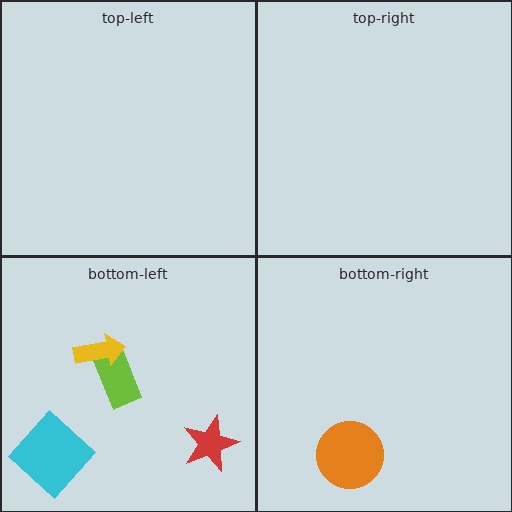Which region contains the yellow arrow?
The bottom-left region.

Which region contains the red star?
The bottom-left region.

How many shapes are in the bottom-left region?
4.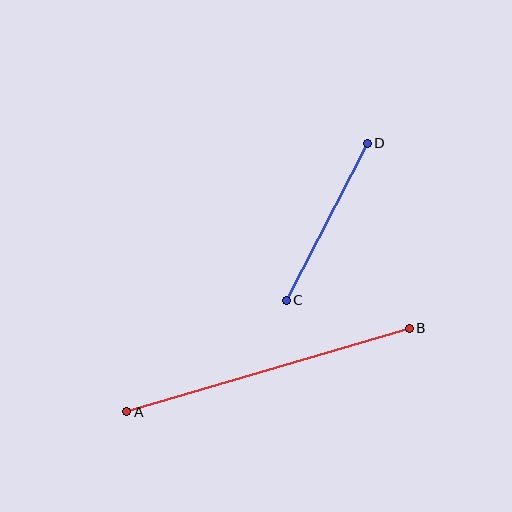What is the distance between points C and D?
The distance is approximately 177 pixels.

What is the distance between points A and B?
The distance is approximately 295 pixels.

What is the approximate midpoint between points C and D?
The midpoint is at approximately (327, 222) pixels.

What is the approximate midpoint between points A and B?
The midpoint is at approximately (268, 370) pixels.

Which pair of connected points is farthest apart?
Points A and B are farthest apart.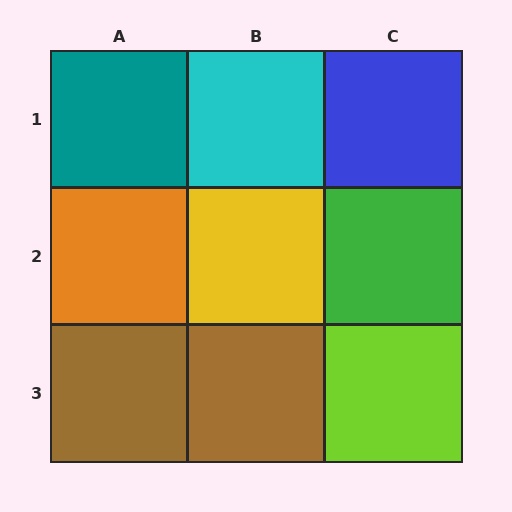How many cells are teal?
1 cell is teal.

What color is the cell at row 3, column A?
Brown.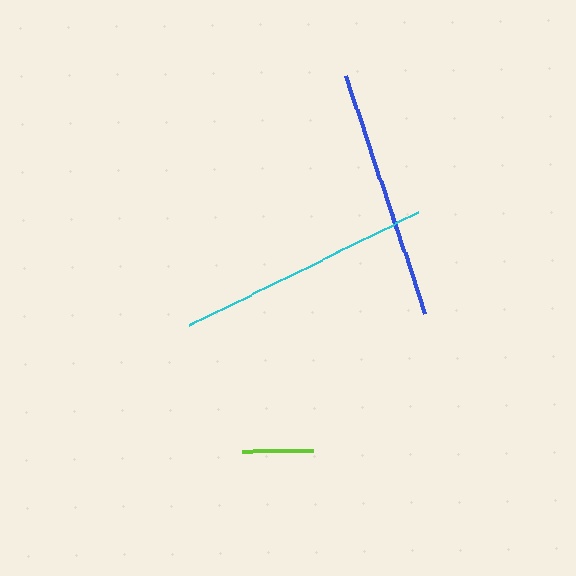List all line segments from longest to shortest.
From longest to shortest: cyan, blue, lime.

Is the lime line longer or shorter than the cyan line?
The cyan line is longer than the lime line.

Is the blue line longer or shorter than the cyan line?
The cyan line is longer than the blue line.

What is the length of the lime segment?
The lime segment is approximately 70 pixels long.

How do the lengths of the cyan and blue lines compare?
The cyan and blue lines are approximately the same length.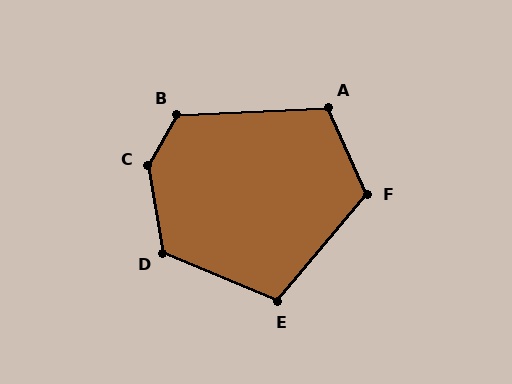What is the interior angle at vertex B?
Approximately 122 degrees (obtuse).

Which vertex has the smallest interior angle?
E, at approximately 107 degrees.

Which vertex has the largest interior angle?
C, at approximately 141 degrees.